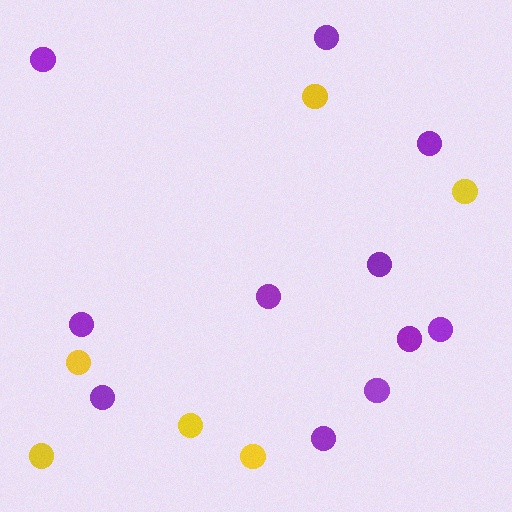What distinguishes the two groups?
There are 2 groups: one group of purple circles (11) and one group of yellow circles (6).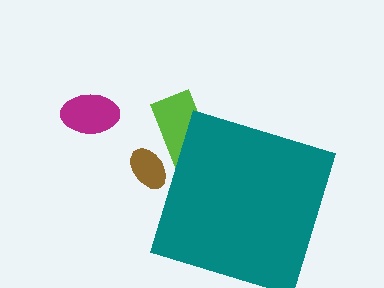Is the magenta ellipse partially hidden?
No, the magenta ellipse is fully visible.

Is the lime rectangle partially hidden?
Yes, the lime rectangle is partially hidden behind the teal diamond.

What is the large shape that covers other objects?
A teal diamond.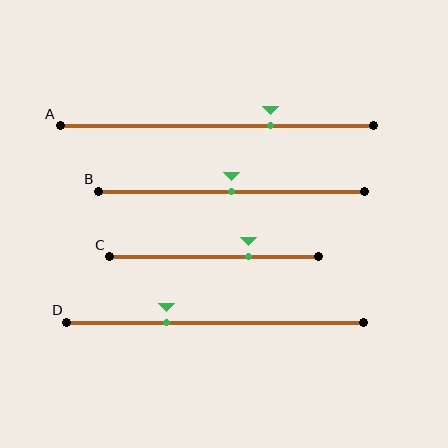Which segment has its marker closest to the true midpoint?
Segment B has its marker closest to the true midpoint.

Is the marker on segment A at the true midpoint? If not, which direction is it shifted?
No, the marker on segment A is shifted to the right by about 17% of the segment length.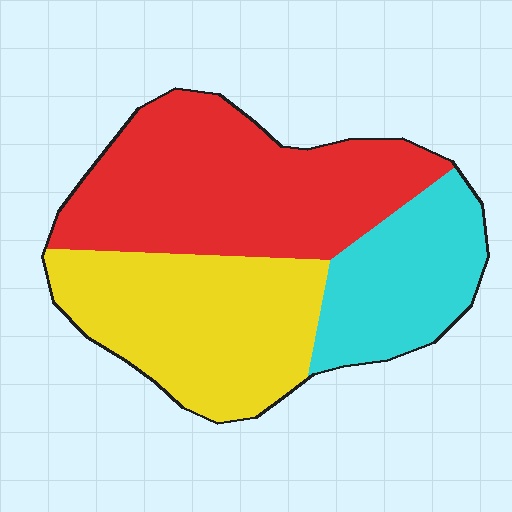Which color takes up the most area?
Red, at roughly 45%.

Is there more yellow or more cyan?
Yellow.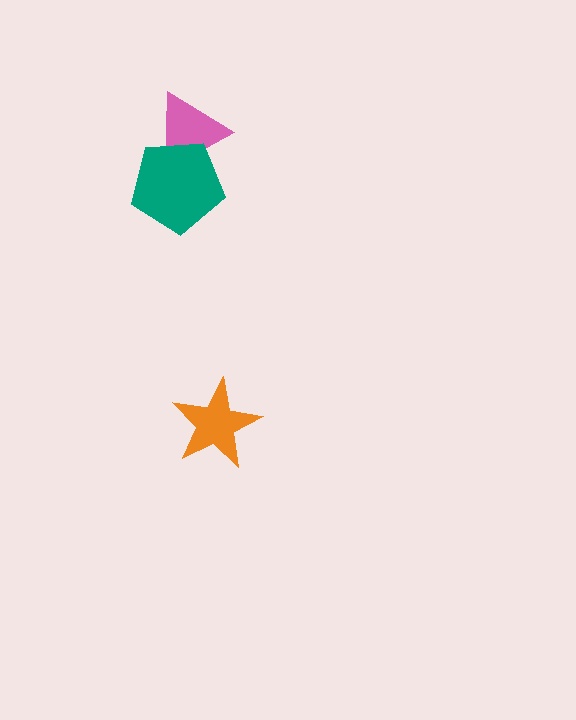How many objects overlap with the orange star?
0 objects overlap with the orange star.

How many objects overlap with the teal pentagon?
1 object overlaps with the teal pentagon.